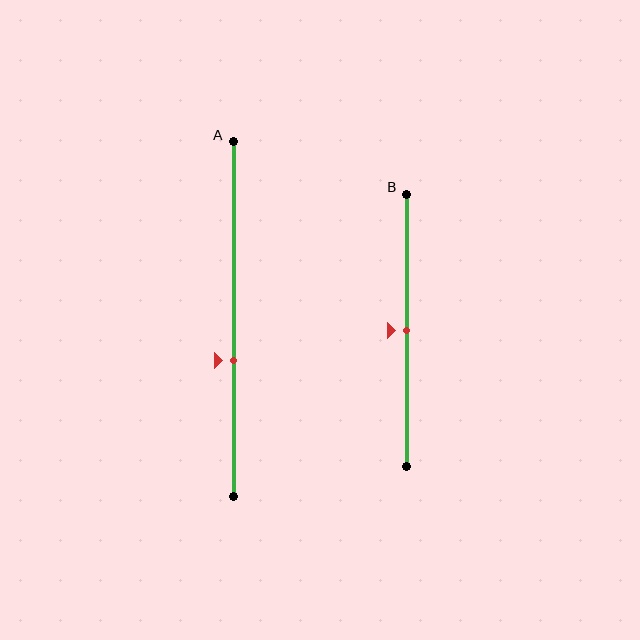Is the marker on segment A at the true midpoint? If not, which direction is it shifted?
No, the marker on segment A is shifted downward by about 12% of the segment length.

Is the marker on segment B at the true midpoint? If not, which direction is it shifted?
Yes, the marker on segment B is at the true midpoint.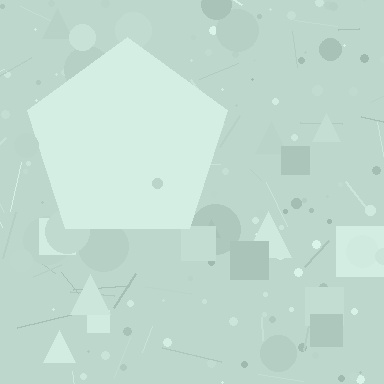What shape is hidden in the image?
A pentagon is hidden in the image.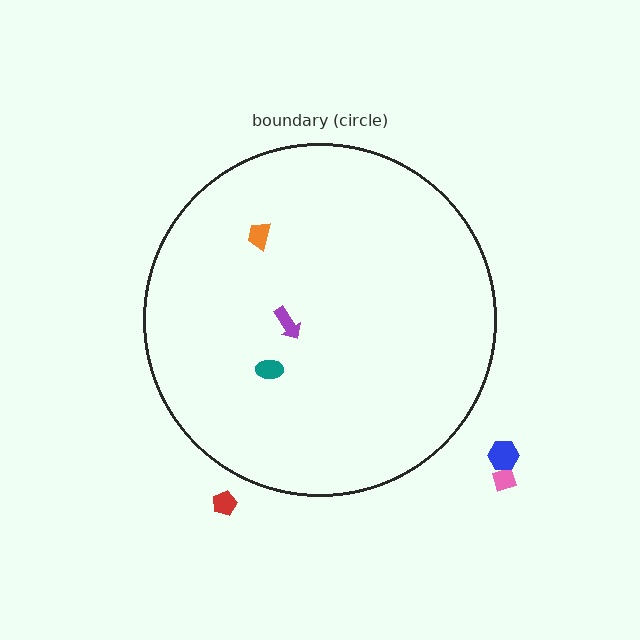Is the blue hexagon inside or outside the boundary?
Outside.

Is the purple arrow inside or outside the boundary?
Inside.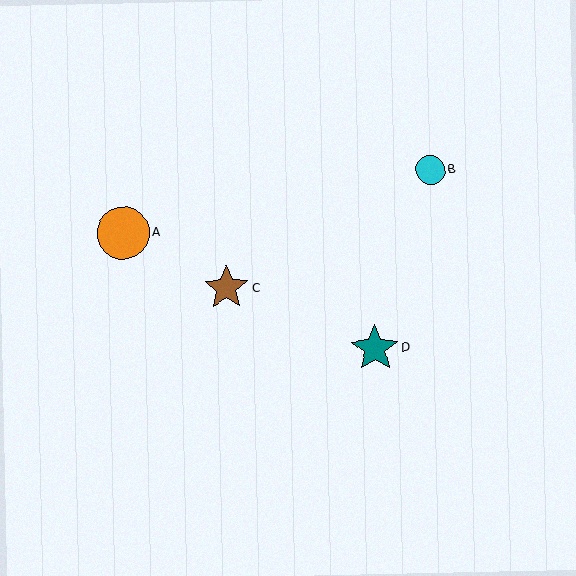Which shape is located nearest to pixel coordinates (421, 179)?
The cyan circle (labeled B) at (430, 170) is nearest to that location.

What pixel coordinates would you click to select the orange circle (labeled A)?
Click at (123, 233) to select the orange circle A.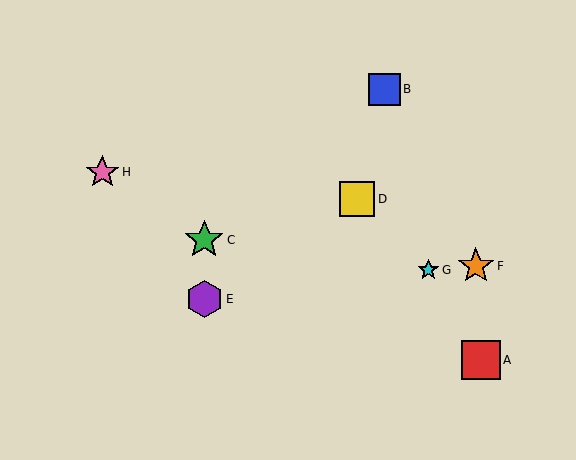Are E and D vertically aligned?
No, E is at x≈204 and D is at x≈357.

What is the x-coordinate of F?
Object F is at x≈476.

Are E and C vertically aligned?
Yes, both are at x≈204.